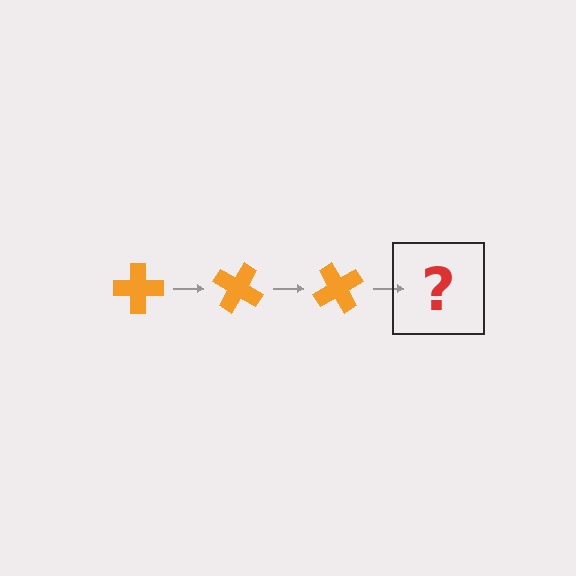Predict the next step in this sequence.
The next step is an orange cross rotated 90 degrees.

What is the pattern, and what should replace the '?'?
The pattern is that the cross rotates 30 degrees each step. The '?' should be an orange cross rotated 90 degrees.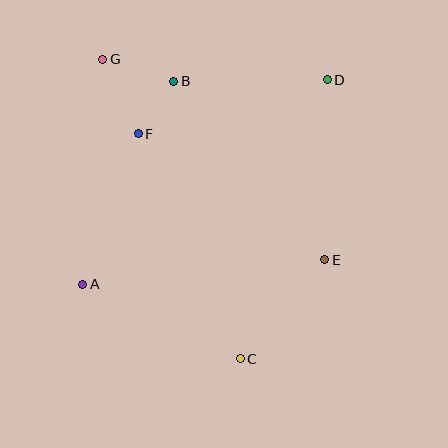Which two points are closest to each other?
Points B and F are closest to each other.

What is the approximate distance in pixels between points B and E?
The distance between B and E is approximately 234 pixels.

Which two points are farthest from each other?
Points C and G are farthest from each other.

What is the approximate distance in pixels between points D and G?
The distance between D and G is approximately 225 pixels.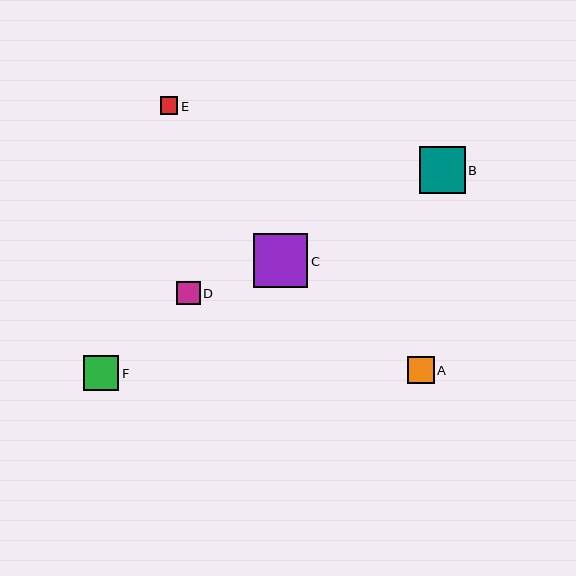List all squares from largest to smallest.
From largest to smallest: C, B, F, A, D, E.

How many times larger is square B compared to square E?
Square B is approximately 2.6 times the size of square E.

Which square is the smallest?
Square E is the smallest with a size of approximately 18 pixels.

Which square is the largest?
Square C is the largest with a size of approximately 54 pixels.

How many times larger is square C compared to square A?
Square C is approximately 2.1 times the size of square A.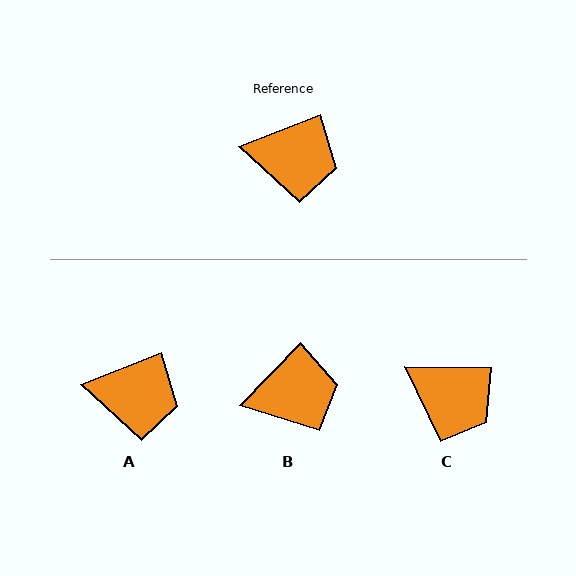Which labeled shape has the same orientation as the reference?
A.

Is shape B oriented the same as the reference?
No, it is off by about 25 degrees.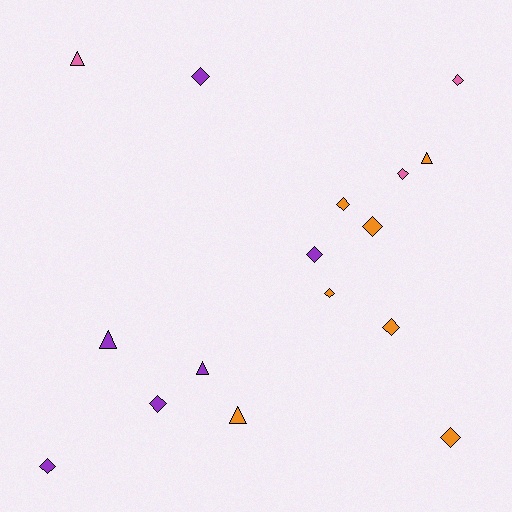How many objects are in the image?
There are 16 objects.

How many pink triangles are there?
There is 1 pink triangle.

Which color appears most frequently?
Orange, with 7 objects.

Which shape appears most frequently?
Diamond, with 11 objects.